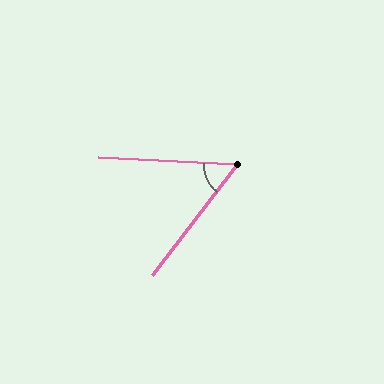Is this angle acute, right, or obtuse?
It is acute.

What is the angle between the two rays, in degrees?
Approximately 56 degrees.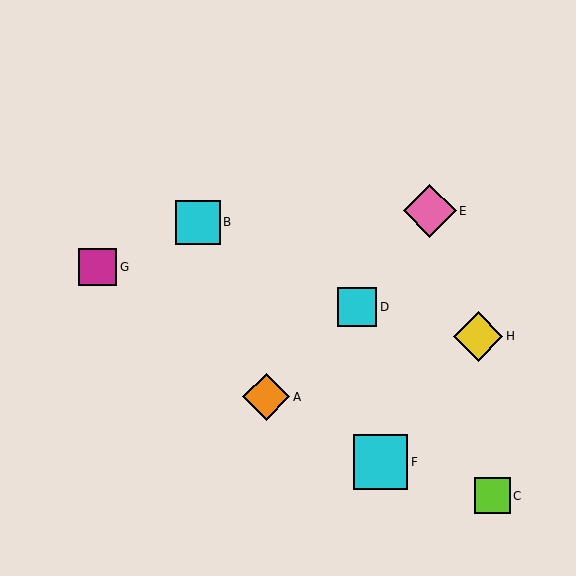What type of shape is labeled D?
Shape D is a cyan square.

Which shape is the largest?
The cyan square (labeled F) is the largest.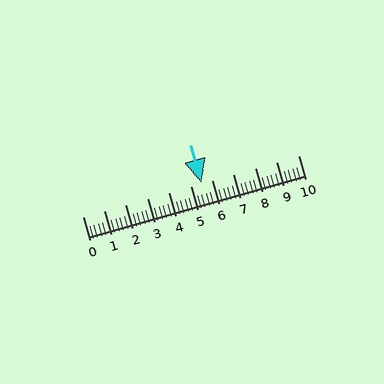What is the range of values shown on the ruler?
The ruler shows values from 0 to 10.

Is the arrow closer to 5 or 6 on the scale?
The arrow is closer to 6.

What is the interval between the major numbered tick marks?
The major tick marks are spaced 1 units apart.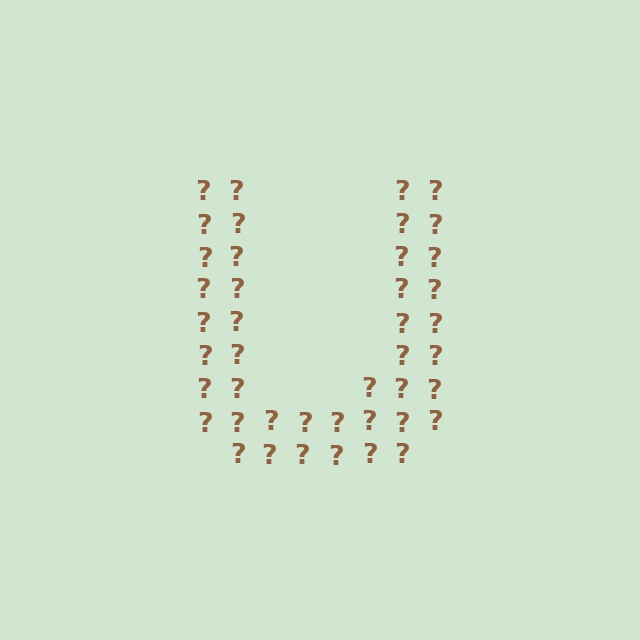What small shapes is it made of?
It is made of small question marks.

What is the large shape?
The large shape is the letter U.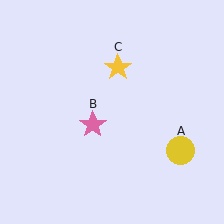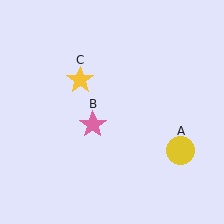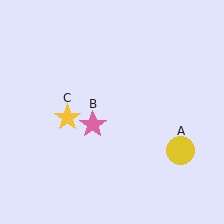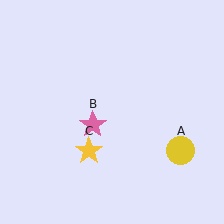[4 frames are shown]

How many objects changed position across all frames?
1 object changed position: yellow star (object C).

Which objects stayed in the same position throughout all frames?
Yellow circle (object A) and pink star (object B) remained stationary.